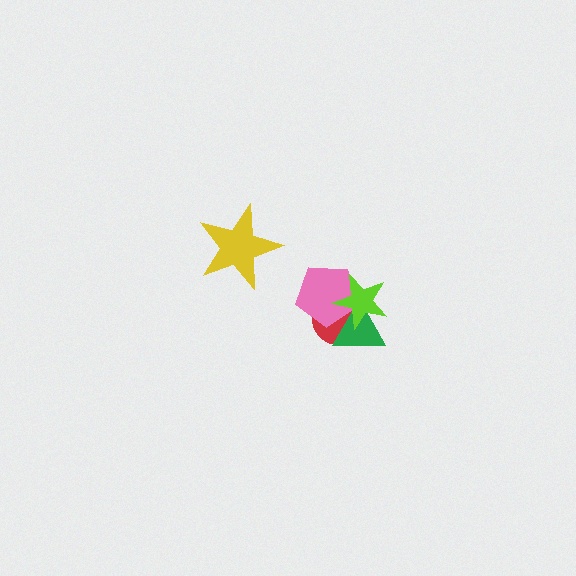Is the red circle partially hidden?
Yes, it is partially covered by another shape.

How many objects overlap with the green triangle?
3 objects overlap with the green triangle.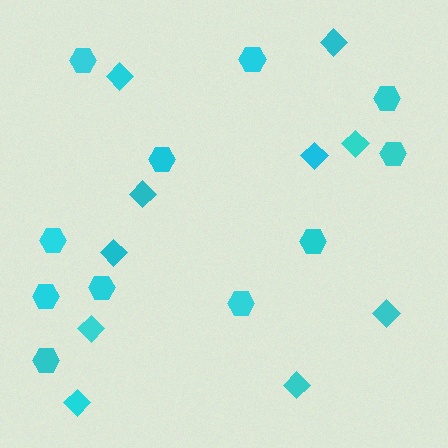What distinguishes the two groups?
There are 2 groups: one group of diamonds (10) and one group of hexagons (11).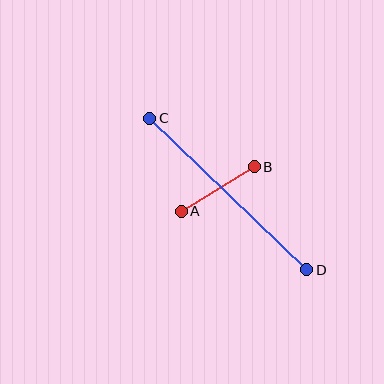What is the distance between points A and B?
The distance is approximately 85 pixels.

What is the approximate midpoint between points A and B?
The midpoint is at approximately (218, 189) pixels.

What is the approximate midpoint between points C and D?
The midpoint is at approximately (228, 194) pixels.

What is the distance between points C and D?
The distance is approximately 218 pixels.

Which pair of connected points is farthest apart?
Points C and D are farthest apart.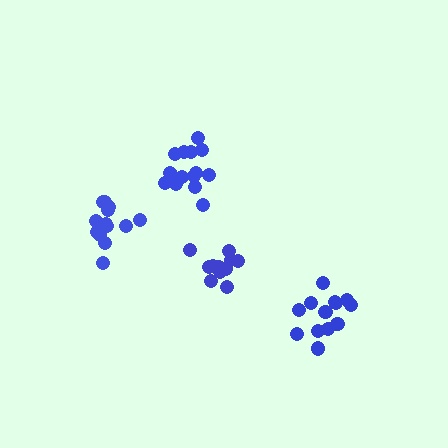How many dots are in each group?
Group 1: 11 dots, Group 2: 13 dots, Group 3: 14 dots, Group 4: 15 dots (53 total).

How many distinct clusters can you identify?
There are 4 distinct clusters.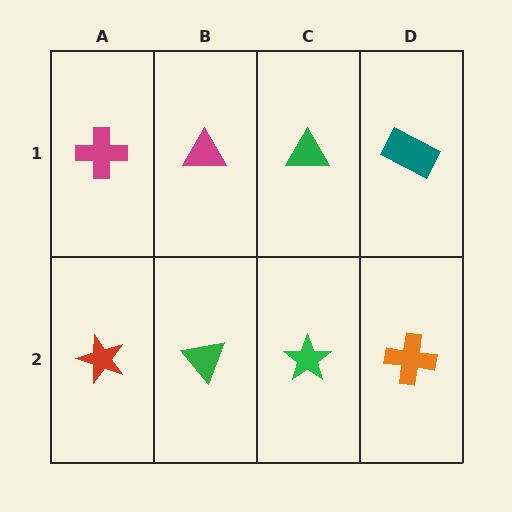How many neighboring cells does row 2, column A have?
2.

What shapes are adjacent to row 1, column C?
A green star (row 2, column C), a magenta triangle (row 1, column B), a teal rectangle (row 1, column D).